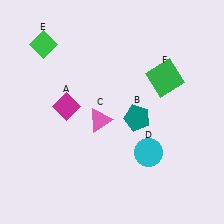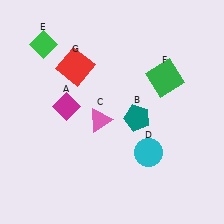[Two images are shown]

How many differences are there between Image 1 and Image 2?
There is 1 difference between the two images.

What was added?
A red square (G) was added in Image 2.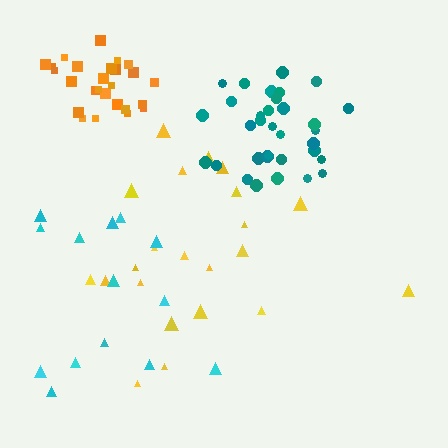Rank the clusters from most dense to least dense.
orange, teal, yellow, cyan.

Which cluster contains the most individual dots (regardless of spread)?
Teal (33).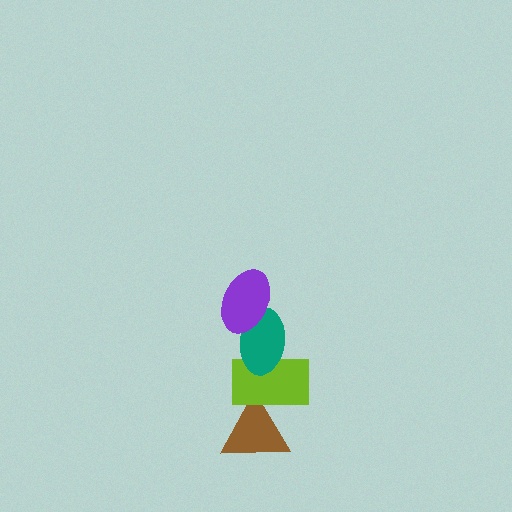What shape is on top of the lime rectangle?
The teal ellipse is on top of the lime rectangle.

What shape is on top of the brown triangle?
The lime rectangle is on top of the brown triangle.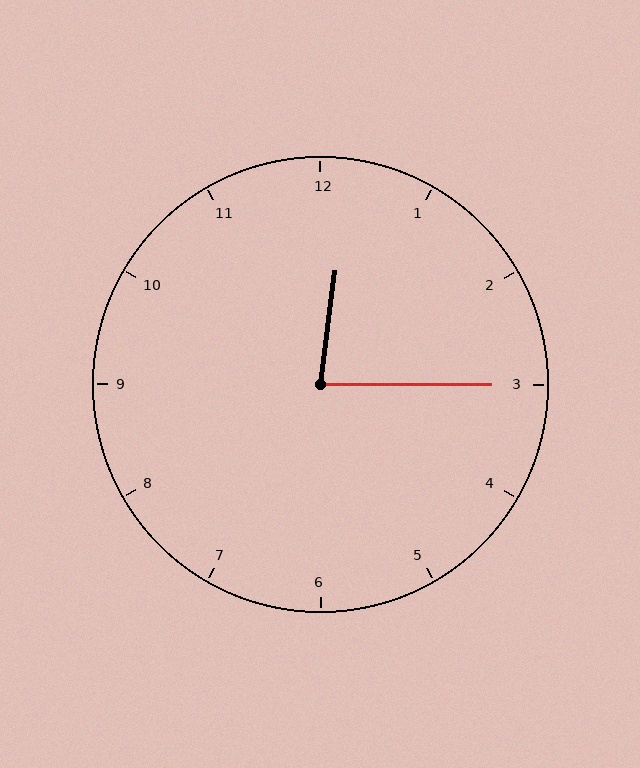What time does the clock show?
12:15.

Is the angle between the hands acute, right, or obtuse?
It is acute.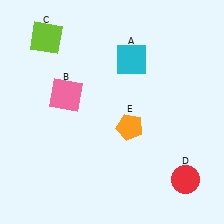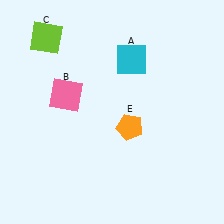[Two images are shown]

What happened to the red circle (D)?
The red circle (D) was removed in Image 2. It was in the bottom-right area of Image 1.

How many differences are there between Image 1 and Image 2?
There is 1 difference between the two images.